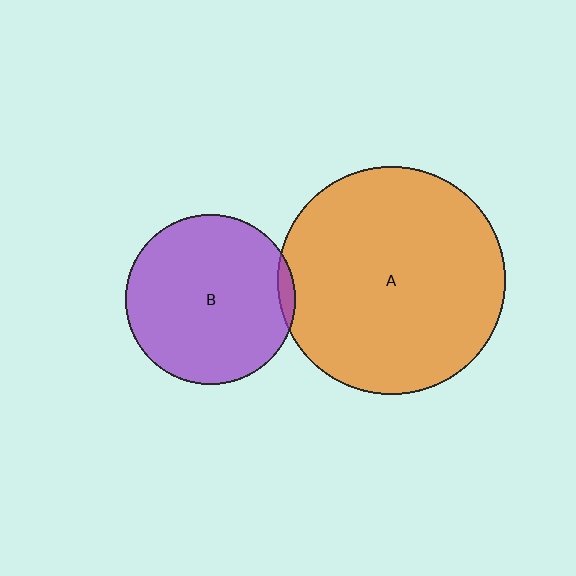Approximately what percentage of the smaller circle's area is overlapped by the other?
Approximately 5%.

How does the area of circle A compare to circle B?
Approximately 1.8 times.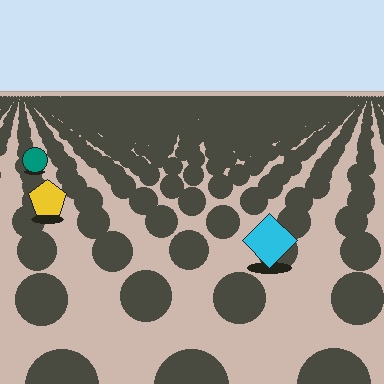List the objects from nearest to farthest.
From nearest to farthest: the cyan diamond, the yellow pentagon, the teal circle.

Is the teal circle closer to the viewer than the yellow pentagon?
No. The yellow pentagon is closer — you can tell from the texture gradient: the ground texture is coarser near it.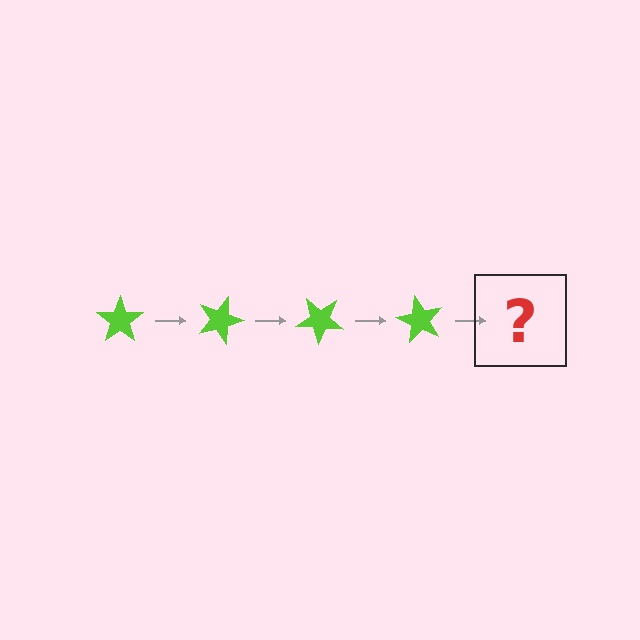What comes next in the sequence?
The next element should be a lime star rotated 80 degrees.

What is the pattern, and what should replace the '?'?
The pattern is that the star rotates 20 degrees each step. The '?' should be a lime star rotated 80 degrees.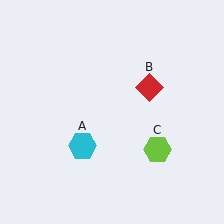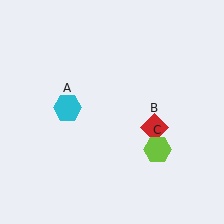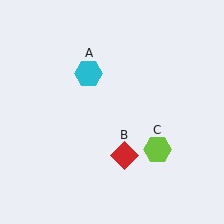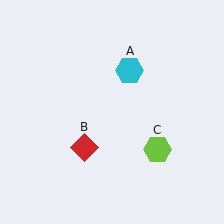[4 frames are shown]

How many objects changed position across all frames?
2 objects changed position: cyan hexagon (object A), red diamond (object B).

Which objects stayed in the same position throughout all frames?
Lime hexagon (object C) remained stationary.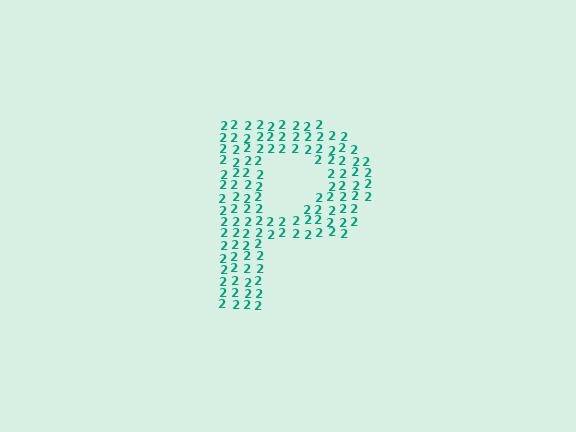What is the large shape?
The large shape is the letter P.